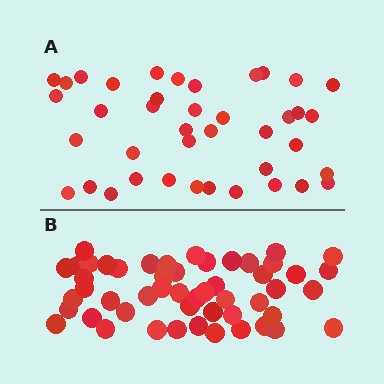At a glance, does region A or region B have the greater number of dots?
Region B (the bottom region) has more dots.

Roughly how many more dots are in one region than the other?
Region B has roughly 12 or so more dots than region A.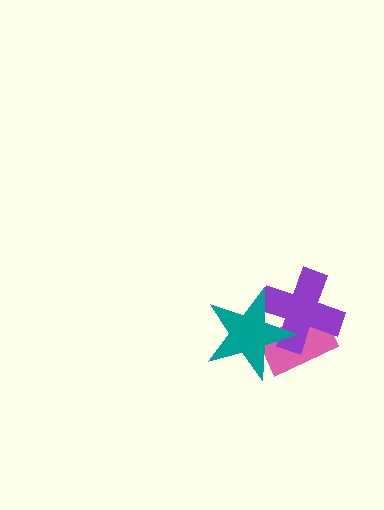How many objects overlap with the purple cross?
2 objects overlap with the purple cross.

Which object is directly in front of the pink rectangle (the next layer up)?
The purple cross is directly in front of the pink rectangle.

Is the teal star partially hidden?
No, no other shape covers it.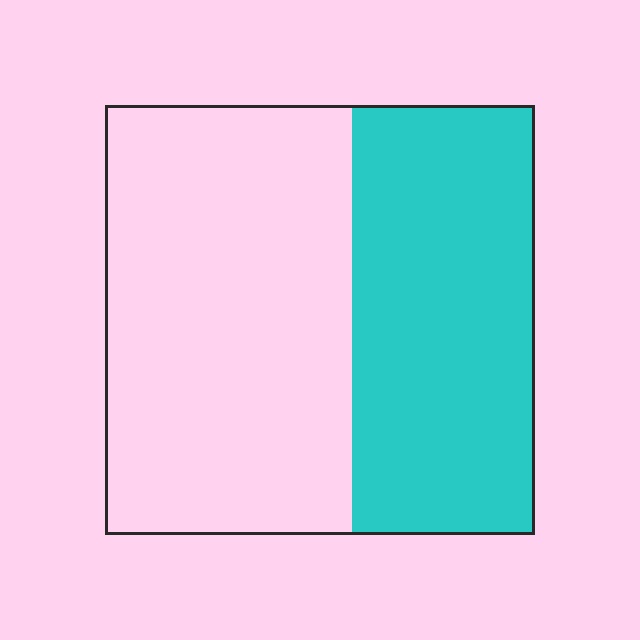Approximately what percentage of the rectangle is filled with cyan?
Approximately 45%.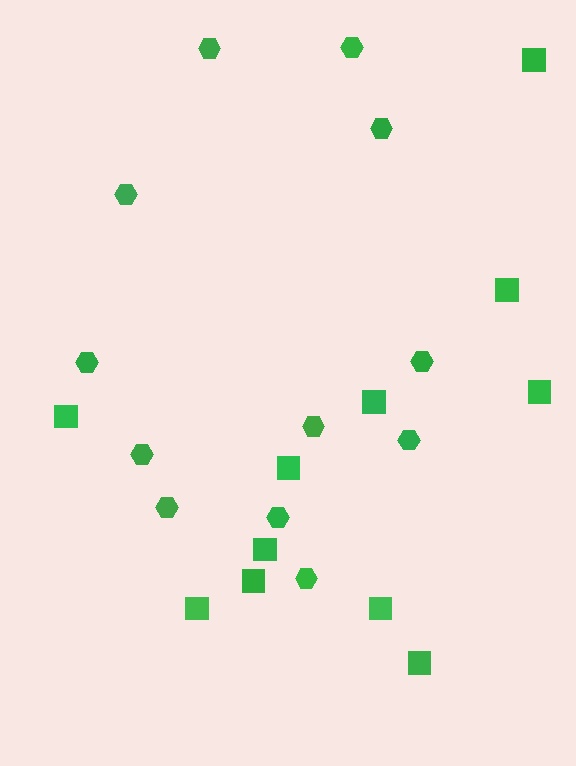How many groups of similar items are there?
There are 2 groups: one group of hexagons (12) and one group of squares (11).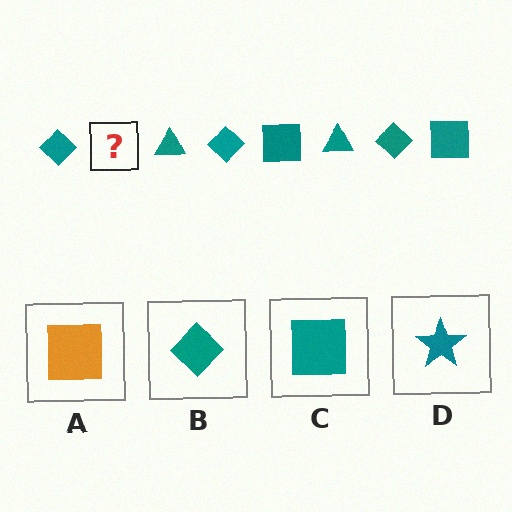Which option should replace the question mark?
Option C.